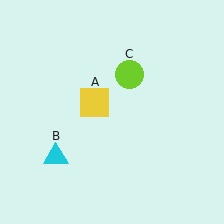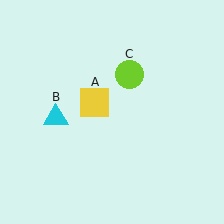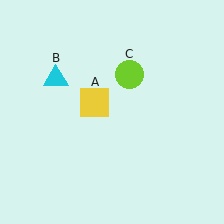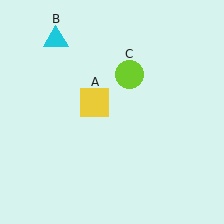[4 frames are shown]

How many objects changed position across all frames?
1 object changed position: cyan triangle (object B).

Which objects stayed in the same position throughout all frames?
Yellow square (object A) and lime circle (object C) remained stationary.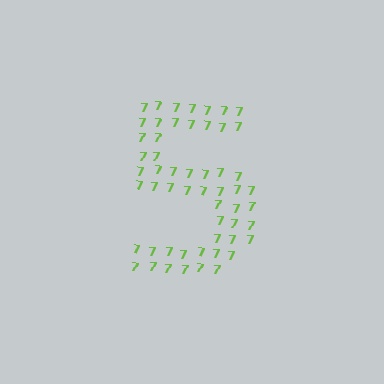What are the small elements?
The small elements are digit 7's.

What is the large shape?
The large shape is the digit 5.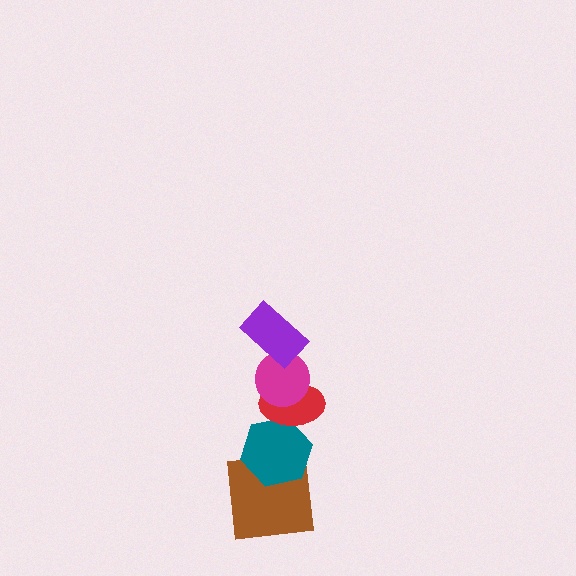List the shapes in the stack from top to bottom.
From top to bottom: the purple rectangle, the magenta circle, the red ellipse, the teal hexagon, the brown square.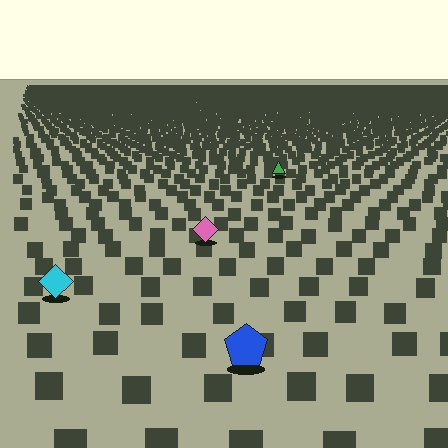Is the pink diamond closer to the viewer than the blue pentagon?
No. The blue pentagon is closer — you can tell from the texture gradient: the ground texture is coarser near it.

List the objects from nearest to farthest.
From nearest to farthest: the blue pentagon, the cyan diamond, the pink diamond, the green triangle.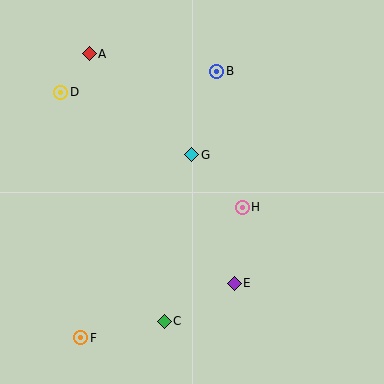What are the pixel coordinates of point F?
Point F is at (81, 338).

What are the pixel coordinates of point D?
Point D is at (61, 92).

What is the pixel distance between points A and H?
The distance between A and H is 217 pixels.